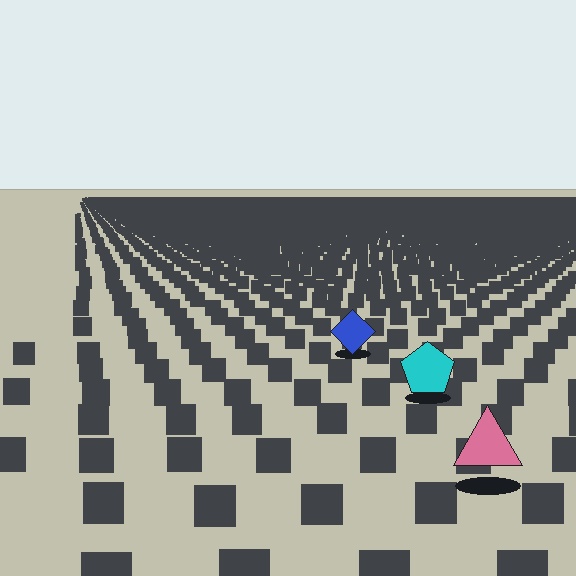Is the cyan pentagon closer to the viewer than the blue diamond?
Yes. The cyan pentagon is closer — you can tell from the texture gradient: the ground texture is coarser near it.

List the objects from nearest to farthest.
From nearest to farthest: the pink triangle, the cyan pentagon, the blue diamond.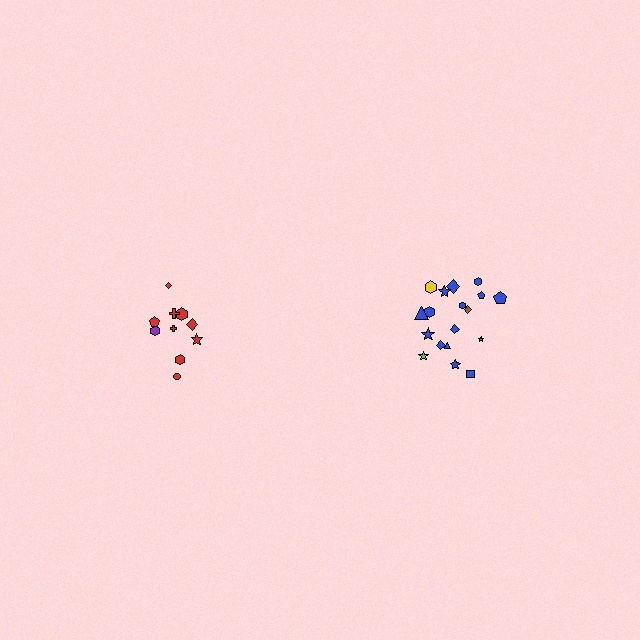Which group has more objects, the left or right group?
The right group.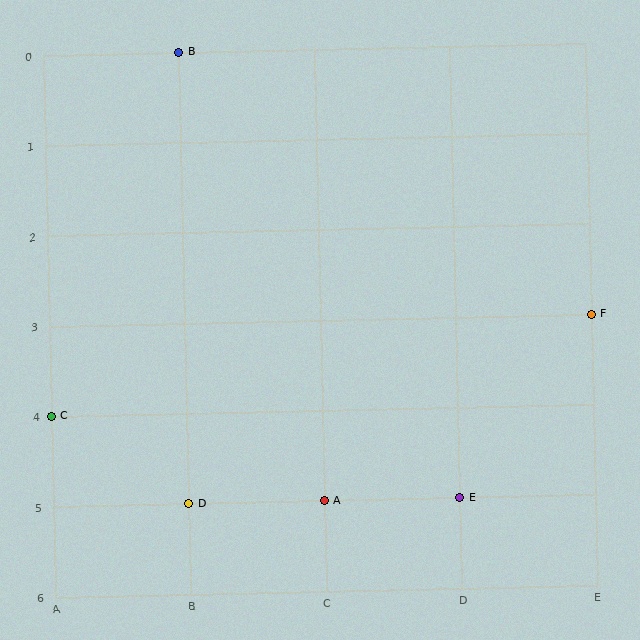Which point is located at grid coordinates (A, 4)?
Point C is at (A, 4).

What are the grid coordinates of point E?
Point E is at grid coordinates (D, 5).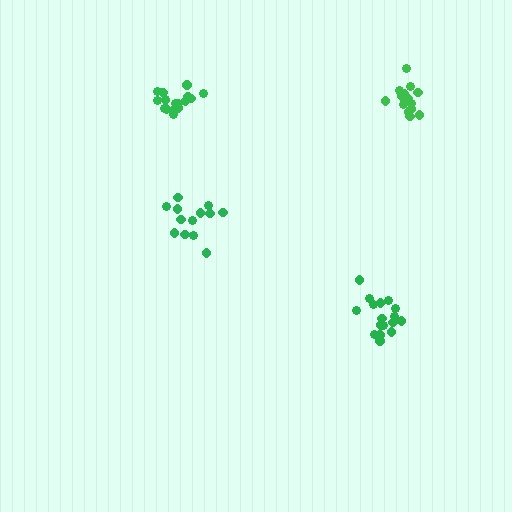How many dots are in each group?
Group 1: 13 dots, Group 2: 18 dots, Group 3: 15 dots, Group 4: 17 dots (63 total).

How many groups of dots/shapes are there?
There are 4 groups.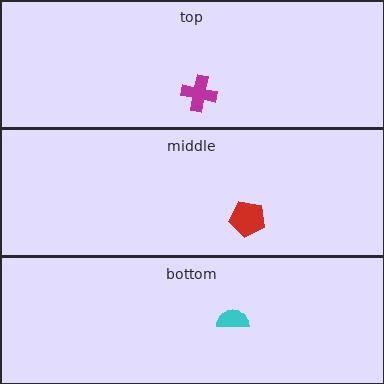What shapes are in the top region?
The magenta cross.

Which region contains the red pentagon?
The middle region.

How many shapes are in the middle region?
1.